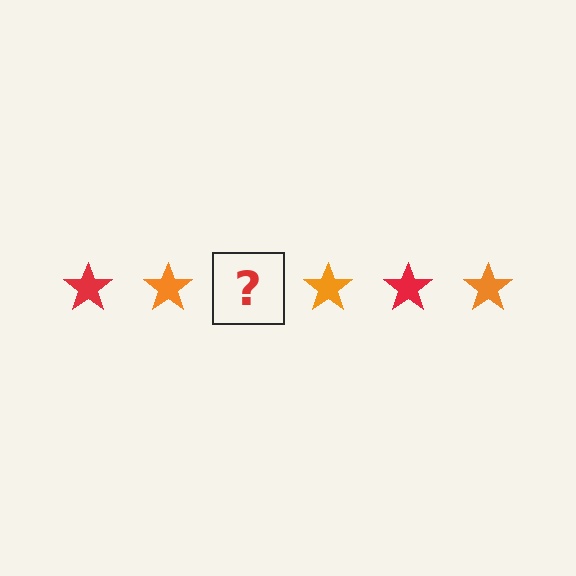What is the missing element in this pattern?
The missing element is a red star.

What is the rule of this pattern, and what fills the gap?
The rule is that the pattern cycles through red, orange stars. The gap should be filled with a red star.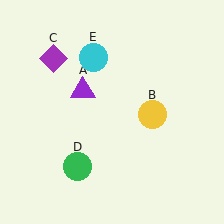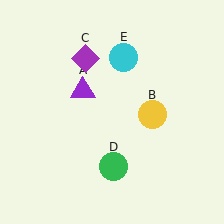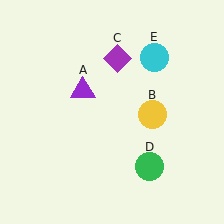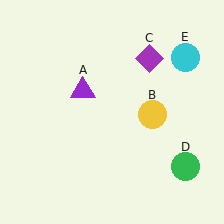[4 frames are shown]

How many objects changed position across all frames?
3 objects changed position: purple diamond (object C), green circle (object D), cyan circle (object E).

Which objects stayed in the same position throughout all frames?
Purple triangle (object A) and yellow circle (object B) remained stationary.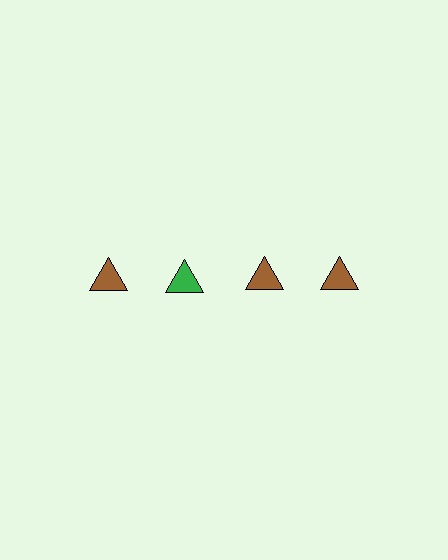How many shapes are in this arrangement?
There are 4 shapes arranged in a grid pattern.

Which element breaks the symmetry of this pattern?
The green triangle in the top row, second from left column breaks the symmetry. All other shapes are brown triangles.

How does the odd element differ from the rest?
It has a different color: green instead of brown.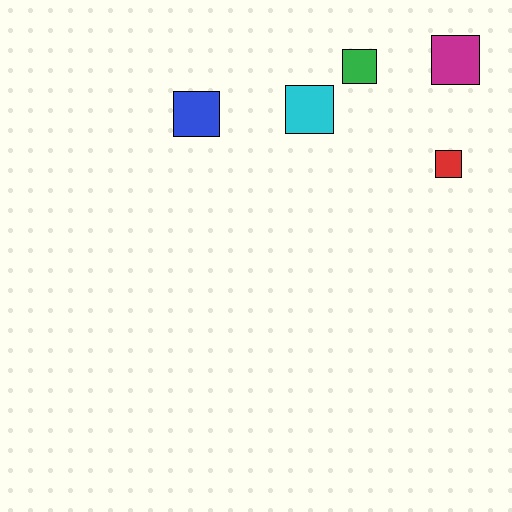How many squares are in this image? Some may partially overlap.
There are 5 squares.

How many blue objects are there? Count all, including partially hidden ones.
There is 1 blue object.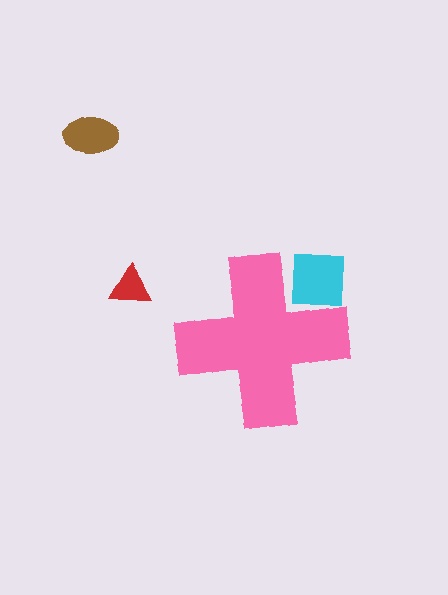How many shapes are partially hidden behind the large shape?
1 shape is partially hidden.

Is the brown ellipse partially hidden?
No, the brown ellipse is fully visible.